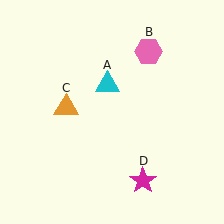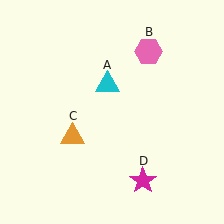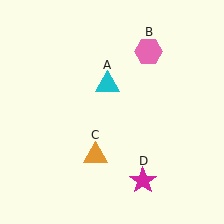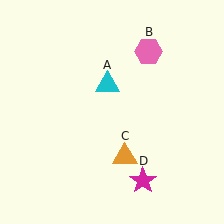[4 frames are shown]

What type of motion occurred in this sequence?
The orange triangle (object C) rotated counterclockwise around the center of the scene.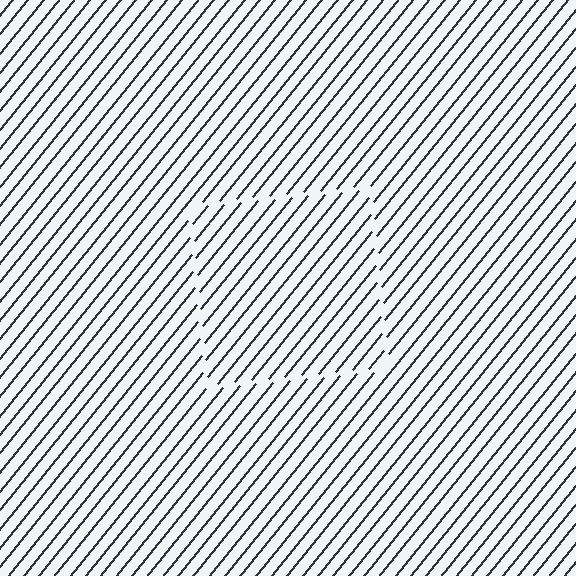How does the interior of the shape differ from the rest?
The interior of the shape contains the same grating, shifted by half a period — the contour is defined by the phase discontinuity where line-ends from the inner and outer gratings abut.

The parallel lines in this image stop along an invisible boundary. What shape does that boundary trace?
An illusory square. The interior of the shape contains the same grating, shifted by half a period — the contour is defined by the phase discontinuity where line-ends from the inner and outer gratings abut.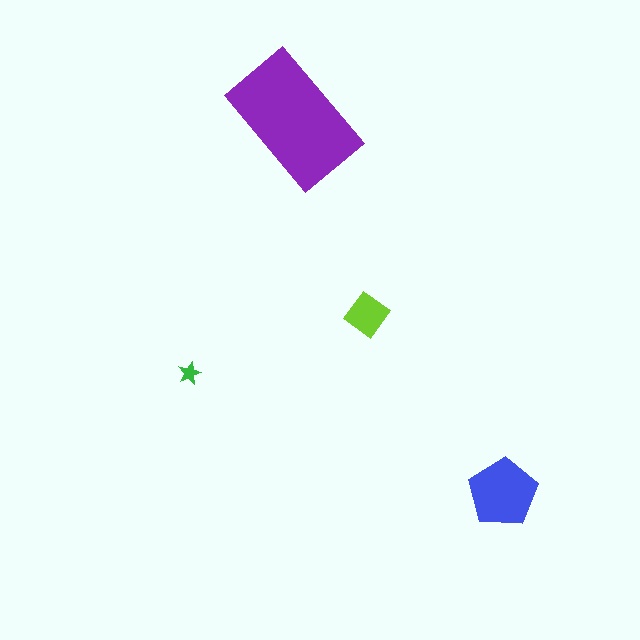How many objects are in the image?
There are 4 objects in the image.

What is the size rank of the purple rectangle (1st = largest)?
1st.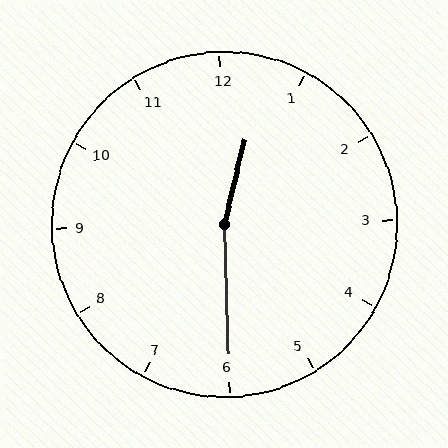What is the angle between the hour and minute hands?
Approximately 165 degrees.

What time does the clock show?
12:30.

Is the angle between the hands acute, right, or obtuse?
It is obtuse.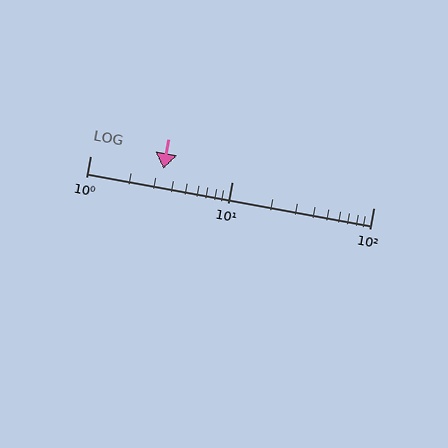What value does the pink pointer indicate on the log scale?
The pointer indicates approximately 3.3.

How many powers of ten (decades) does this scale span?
The scale spans 2 decades, from 1 to 100.